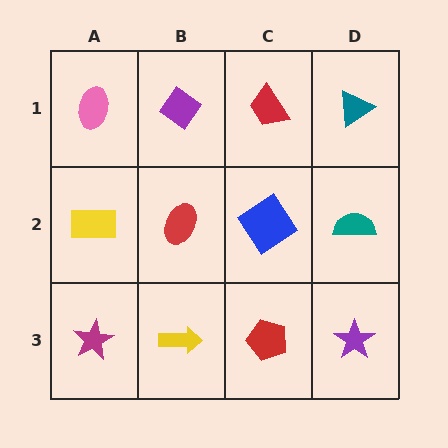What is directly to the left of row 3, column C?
A yellow arrow.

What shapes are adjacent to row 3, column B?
A red ellipse (row 2, column B), a magenta star (row 3, column A), a red pentagon (row 3, column C).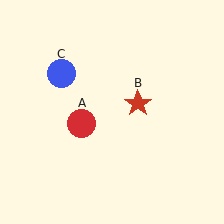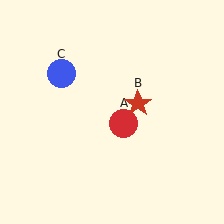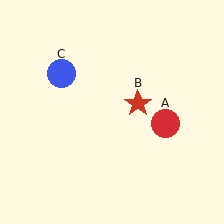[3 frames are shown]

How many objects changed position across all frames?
1 object changed position: red circle (object A).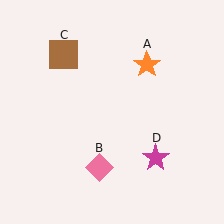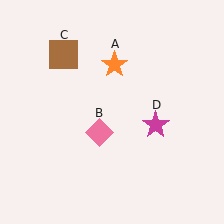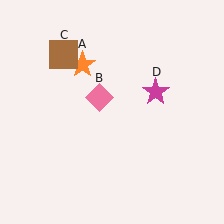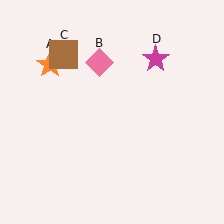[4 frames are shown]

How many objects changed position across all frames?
3 objects changed position: orange star (object A), pink diamond (object B), magenta star (object D).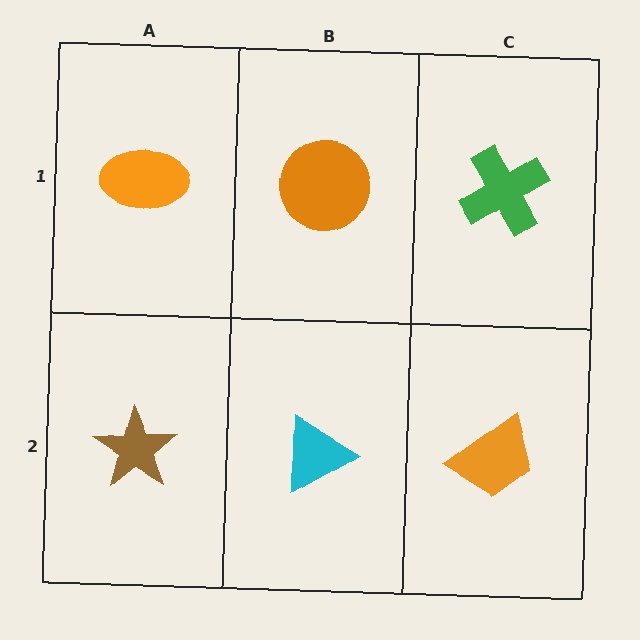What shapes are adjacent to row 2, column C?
A green cross (row 1, column C), a cyan triangle (row 2, column B).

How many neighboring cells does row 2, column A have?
2.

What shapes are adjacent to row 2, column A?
An orange ellipse (row 1, column A), a cyan triangle (row 2, column B).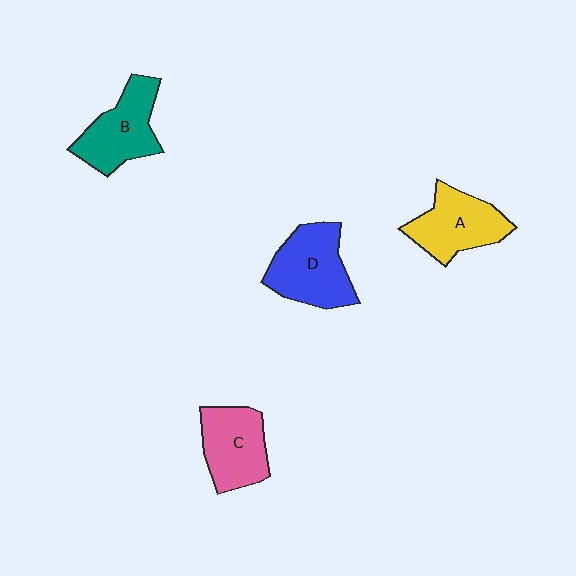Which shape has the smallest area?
Shape C (pink).